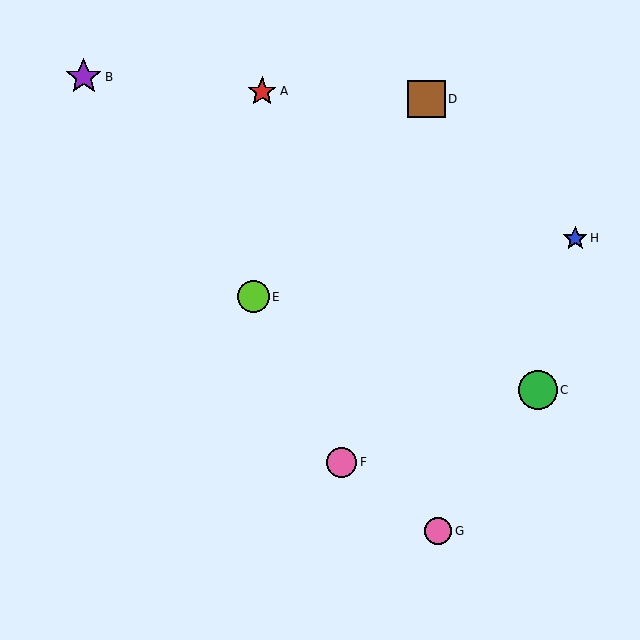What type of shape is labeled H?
Shape H is a blue star.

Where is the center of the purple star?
The center of the purple star is at (84, 77).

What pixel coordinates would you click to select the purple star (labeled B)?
Click at (84, 77) to select the purple star B.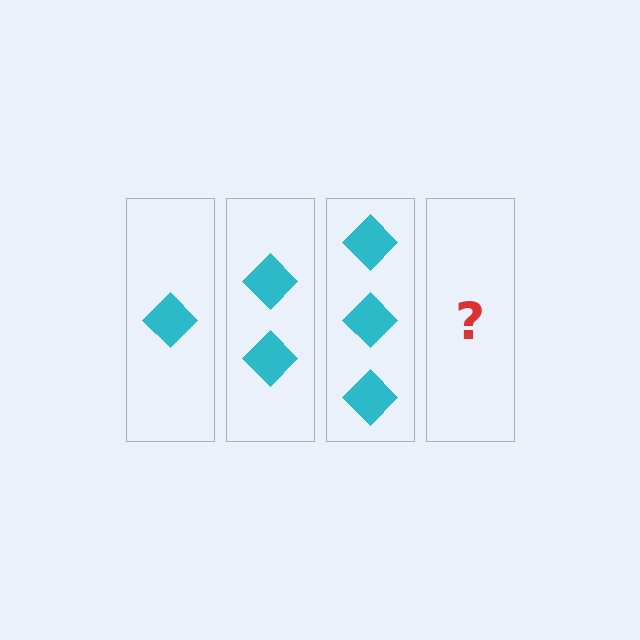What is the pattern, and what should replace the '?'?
The pattern is that each step adds one more diamond. The '?' should be 4 diamonds.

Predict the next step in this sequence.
The next step is 4 diamonds.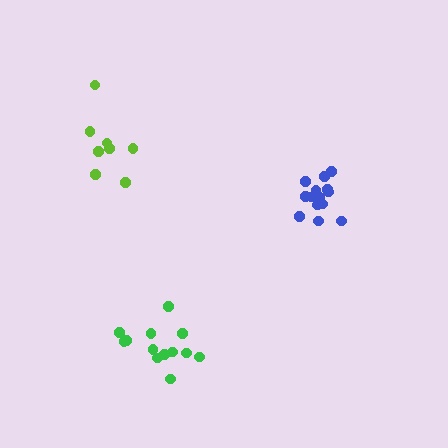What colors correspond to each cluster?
The clusters are colored: lime, blue, green.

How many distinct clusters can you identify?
There are 3 distinct clusters.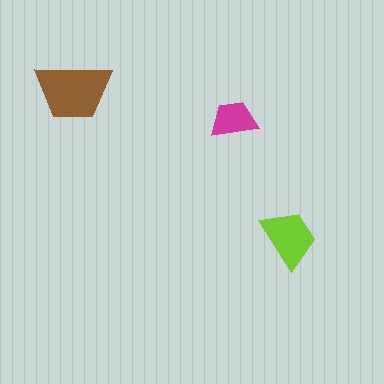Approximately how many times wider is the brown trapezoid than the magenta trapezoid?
About 1.5 times wider.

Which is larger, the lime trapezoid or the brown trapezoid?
The brown one.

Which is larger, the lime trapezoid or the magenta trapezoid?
The lime one.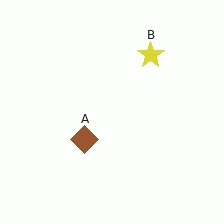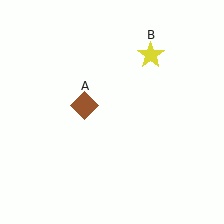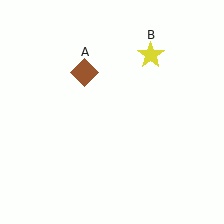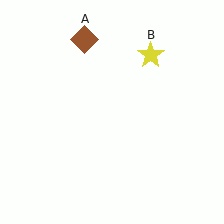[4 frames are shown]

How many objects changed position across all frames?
1 object changed position: brown diamond (object A).